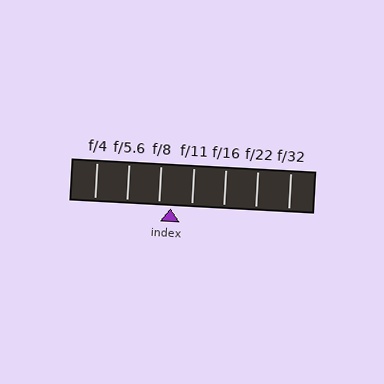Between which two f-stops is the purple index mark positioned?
The index mark is between f/8 and f/11.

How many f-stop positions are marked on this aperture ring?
There are 7 f-stop positions marked.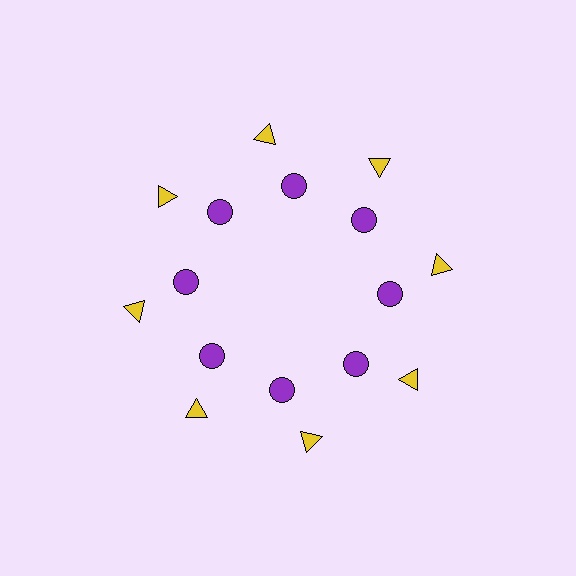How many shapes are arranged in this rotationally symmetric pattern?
There are 16 shapes, arranged in 8 groups of 2.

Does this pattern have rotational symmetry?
Yes, this pattern has 8-fold rotational symmetry. It looks the same after rotating 45 degrees around the center.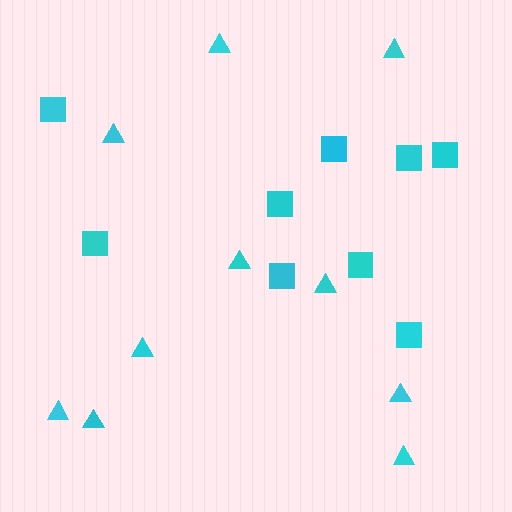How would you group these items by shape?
There are 2 groups: one group of triangles (10) and one group of squares (9).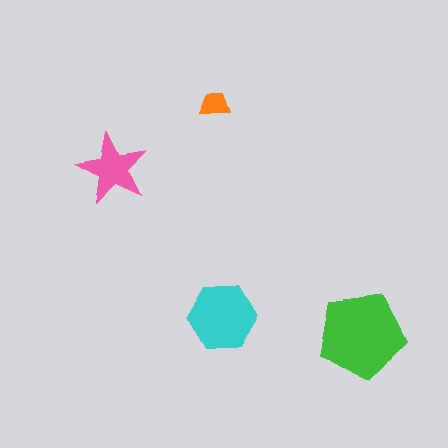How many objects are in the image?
There are 4 objects in the image.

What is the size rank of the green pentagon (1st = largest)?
1st.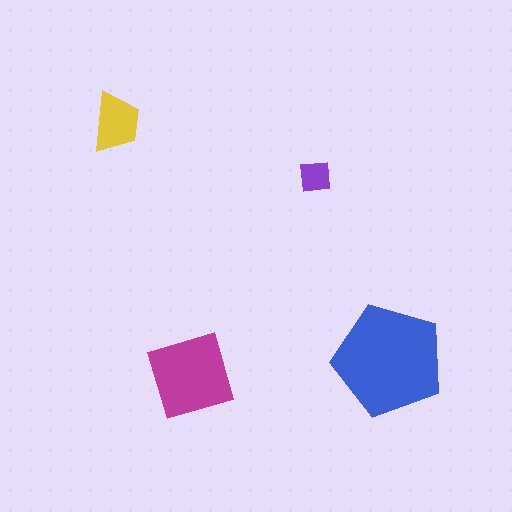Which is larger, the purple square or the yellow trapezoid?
The yellow trapezoid.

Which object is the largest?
The blue pentagon.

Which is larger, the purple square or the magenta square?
The magenta square.